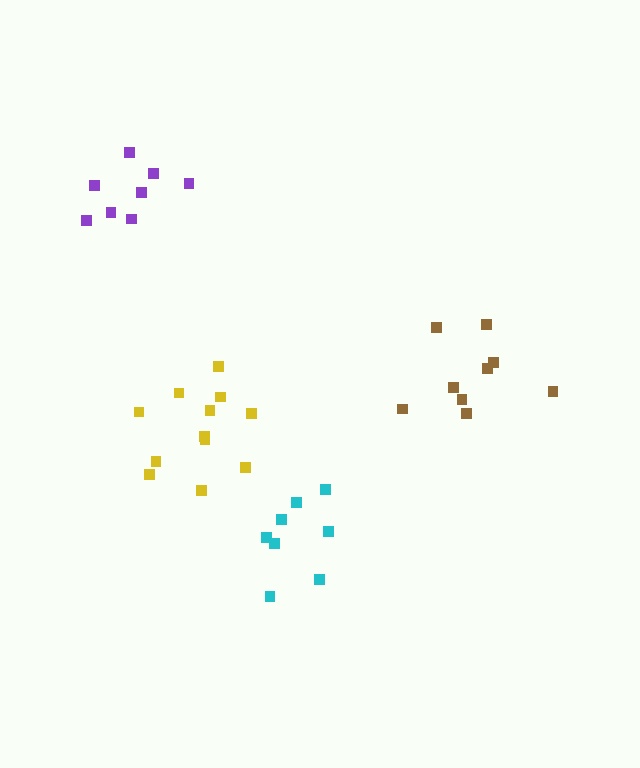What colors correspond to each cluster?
The clusters are colored: yellow, brown, purple, cyan.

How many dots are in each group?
Group 1: 12 dots, Group 2: 9 dots, Group 3: 8 dots, Group 4: 8 dots (37 total).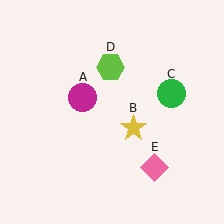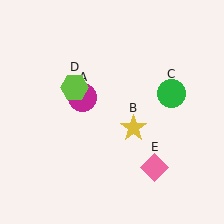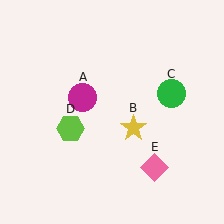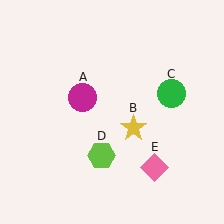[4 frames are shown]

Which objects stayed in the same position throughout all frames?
Magenta circle (object A) and yellow star (object B) and green circle (object C) and pink diamond (object E) remained stationary.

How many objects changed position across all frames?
1 object changed position: lime hexagon (object D).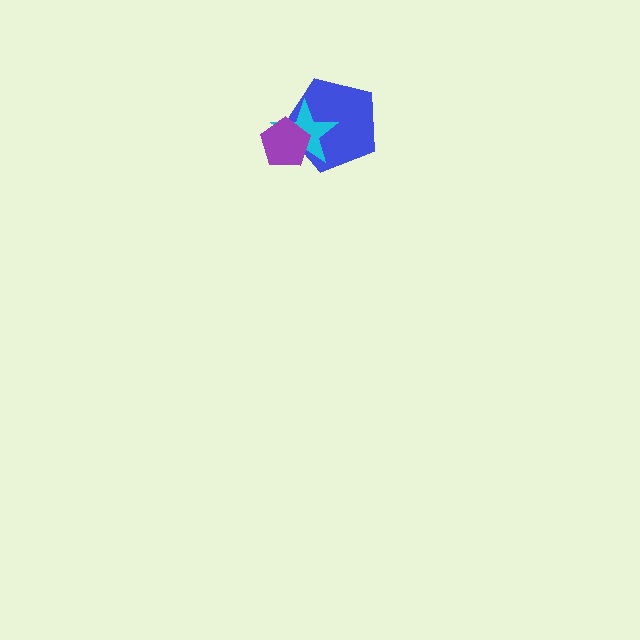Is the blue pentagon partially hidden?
Yes, it is partially covered by another shape.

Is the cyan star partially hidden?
Yes, it is partially covered by another shape.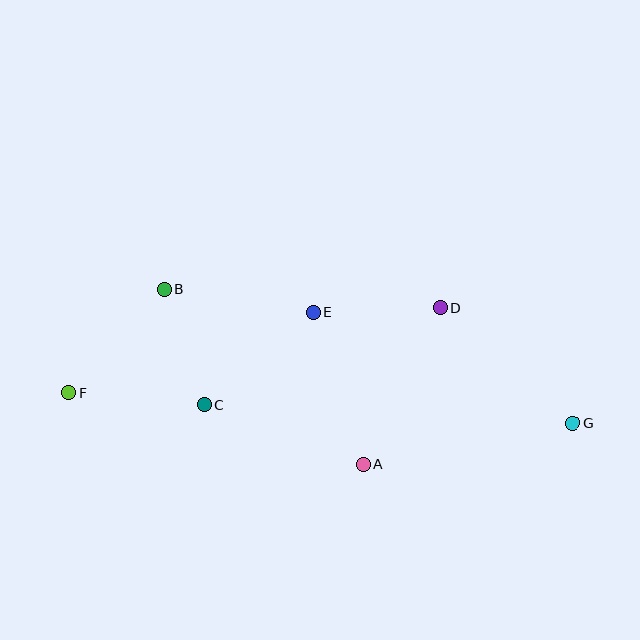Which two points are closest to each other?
Points B and C are closest to each other.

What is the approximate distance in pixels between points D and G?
The distance between D and G is approximately 176 pixels.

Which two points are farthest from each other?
Points F and G are farthest from each other.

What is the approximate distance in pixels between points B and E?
The distance between B and E is approximately 151 pixels.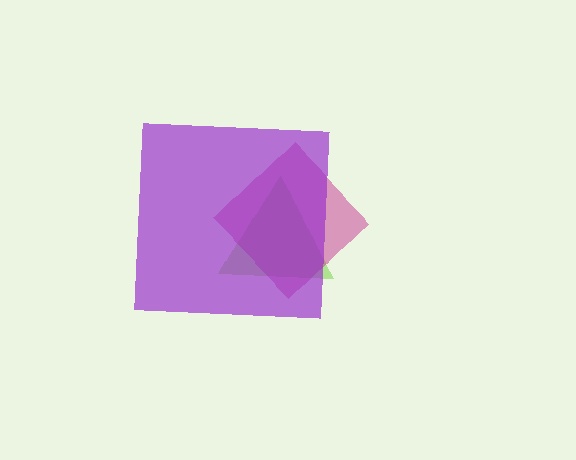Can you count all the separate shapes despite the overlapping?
Yes, there are 3 separate shapes.